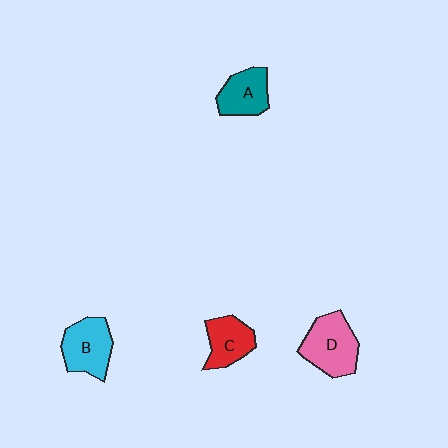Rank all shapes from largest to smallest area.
From largest to smallest: D (pink), B (cyan), A (teal), C (red).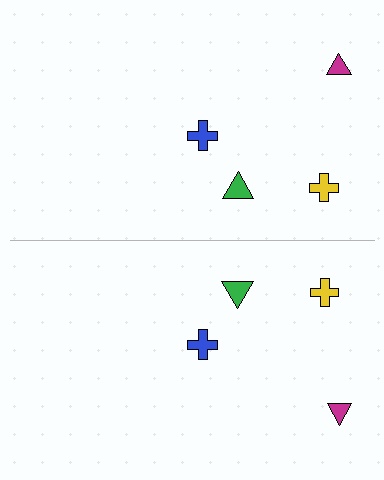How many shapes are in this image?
There are 8 shapes in this image.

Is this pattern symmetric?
Yes, this pattern has bilateral (reflection) symmetry.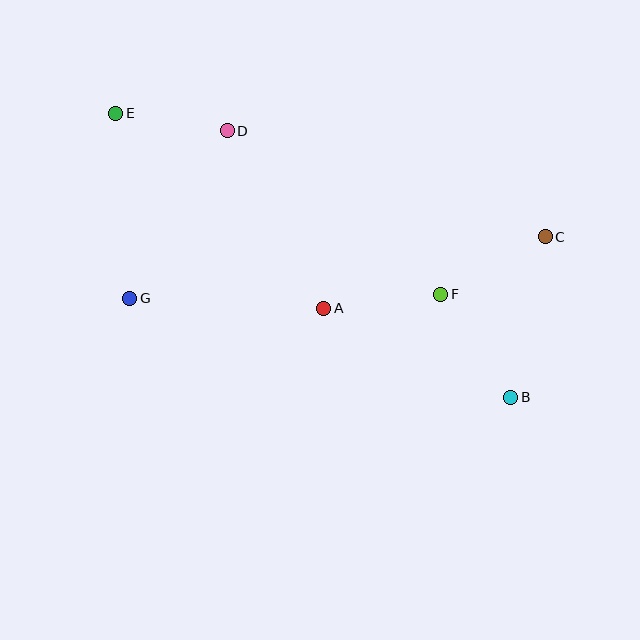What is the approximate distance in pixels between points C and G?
The distance between C and G is approximately 420 pixels.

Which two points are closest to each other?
Points D and E are closest to each other.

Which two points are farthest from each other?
Points B and E are farthest from each other.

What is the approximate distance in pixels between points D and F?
The distance between D and F is approximately 269 pixels.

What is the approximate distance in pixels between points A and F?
The distance between A and F is approximately 118 pixels.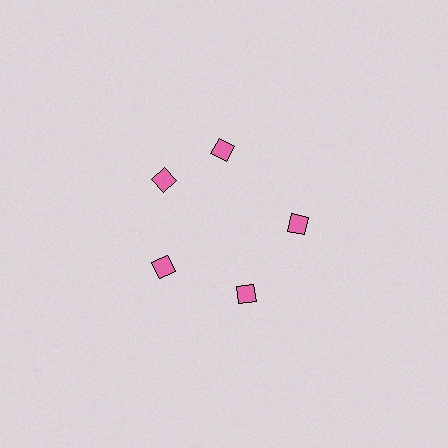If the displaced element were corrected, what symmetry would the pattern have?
It would have 5-fold rotational symmetry — the pattern would map onto itself every 72 degrees.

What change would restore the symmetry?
The symmetry would be restored by rotating it back into even spacing with its neighbors so that all 5 diamonds sit at equal angles and equal distance from the center.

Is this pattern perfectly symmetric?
No. The 5 pink diamonds are arranged in a ring, but one element near the 1 o'clock position is rotated out of alignment along the ring, breaking the 5-fold rotational symmetry.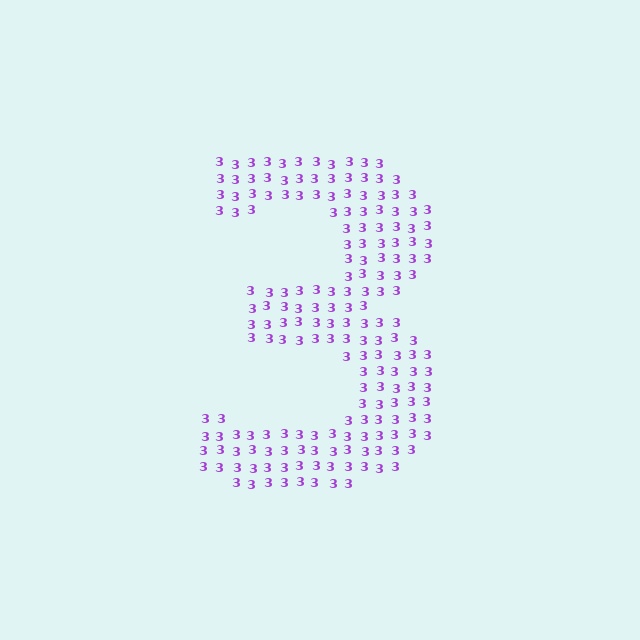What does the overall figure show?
The overall figure shows the digit 3.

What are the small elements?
The small elements are digit 3's.